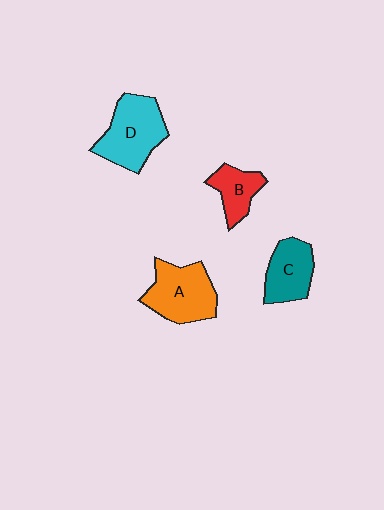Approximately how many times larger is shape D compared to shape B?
Approximately 1.8 times.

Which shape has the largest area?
Shape D (cyan).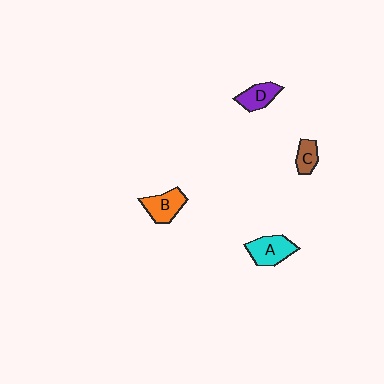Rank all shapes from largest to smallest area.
From largest to smallest: A (cyan), B (orange), D (purple), C (brown).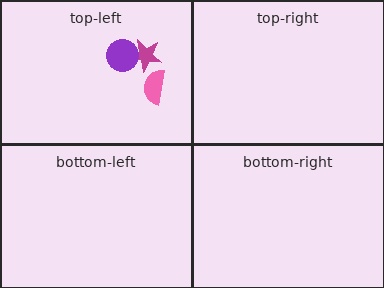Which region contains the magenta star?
The top-left region.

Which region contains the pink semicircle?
The top-left region.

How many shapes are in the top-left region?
3.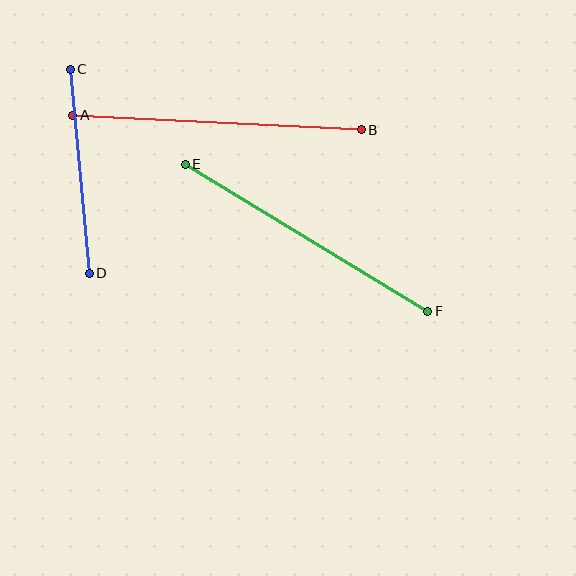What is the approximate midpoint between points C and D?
The midpoint is at approximately (80, 171) pixels.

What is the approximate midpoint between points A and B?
The midpoint is at approximately (217, 123) pixels.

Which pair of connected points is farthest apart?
Points A and B are farthest apart.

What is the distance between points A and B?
The distance is approximately 289 pixels.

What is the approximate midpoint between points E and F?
The midpoint is at approximately (306, 238) pixels.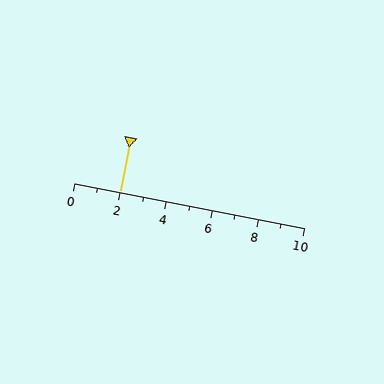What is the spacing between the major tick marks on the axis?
The major ticks are spaced 2 apart.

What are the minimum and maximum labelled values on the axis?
The axis runs from 0 to 10.